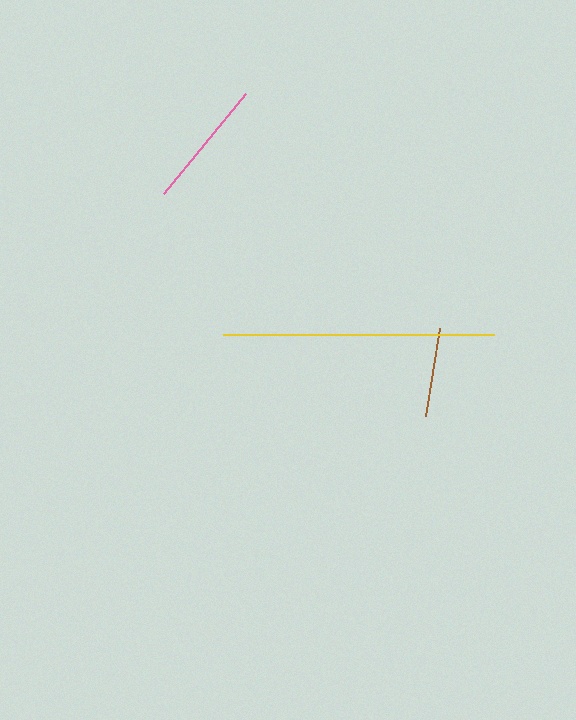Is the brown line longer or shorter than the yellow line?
The yellow line is longer than the brown line.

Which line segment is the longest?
The yellow line is the longest at approximately 271 pixels.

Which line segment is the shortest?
The brown line is the shortest at approximately 89 pixels.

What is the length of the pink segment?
The pink segment is approximately 130 pixels long.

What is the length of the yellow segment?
The yellow segment is approximately 271 pixels long.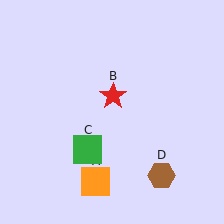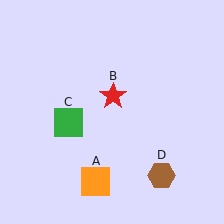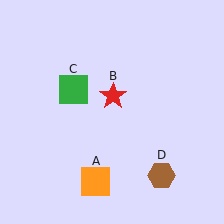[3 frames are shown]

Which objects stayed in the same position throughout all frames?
Orange square (object A) and red star (object B) and brown hexagon (object D) remained stationary.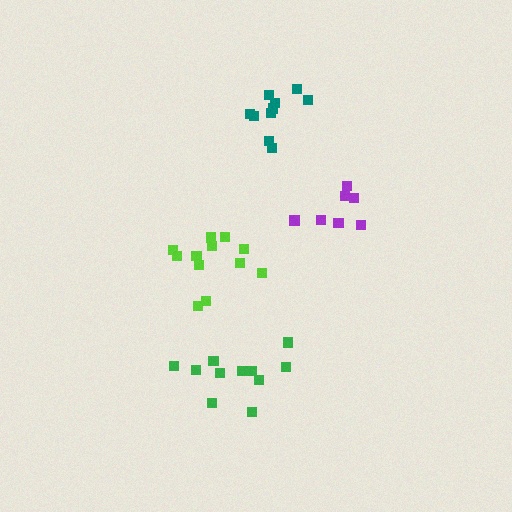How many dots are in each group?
Group 1: 7 dots, Group 2: 12 dots, Group 3: 10 dots, Group 4: 11 dots (40 total).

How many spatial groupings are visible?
There are 4 spatial groupings.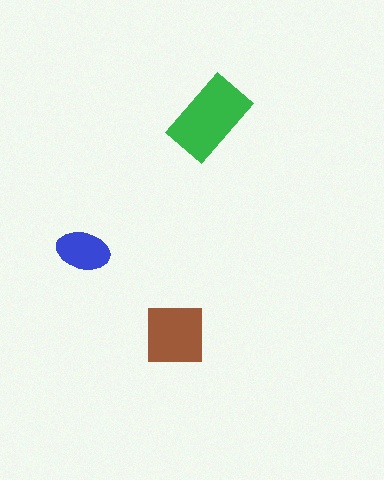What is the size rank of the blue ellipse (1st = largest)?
3rd.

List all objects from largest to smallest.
The green rectangle, the brown square, the blue ellipse.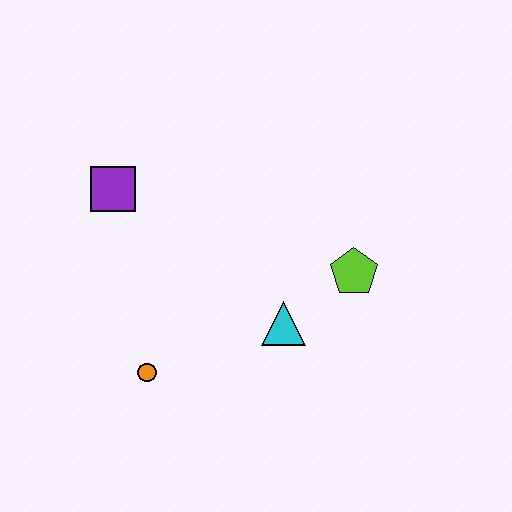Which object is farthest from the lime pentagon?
The purple square is farthest from the lime pentagon.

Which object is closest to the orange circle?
The cyan triangle is closest to the orange circle.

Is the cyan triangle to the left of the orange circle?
No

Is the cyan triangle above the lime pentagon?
No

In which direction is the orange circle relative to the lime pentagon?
The orange circle is to the left of the lime pentagon.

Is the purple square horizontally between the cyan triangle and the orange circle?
No